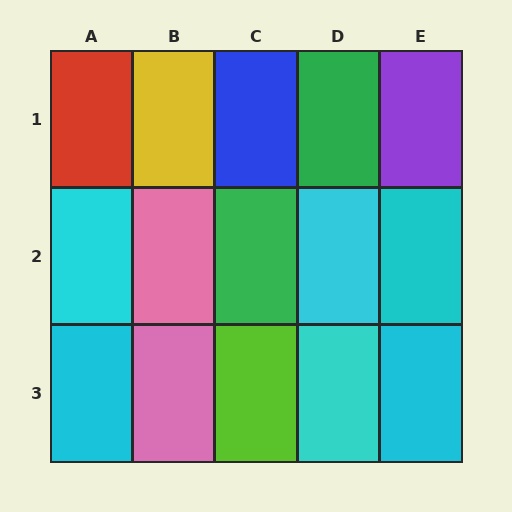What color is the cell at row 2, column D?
Cyan.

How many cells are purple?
1 cell is purple.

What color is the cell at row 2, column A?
Cyan.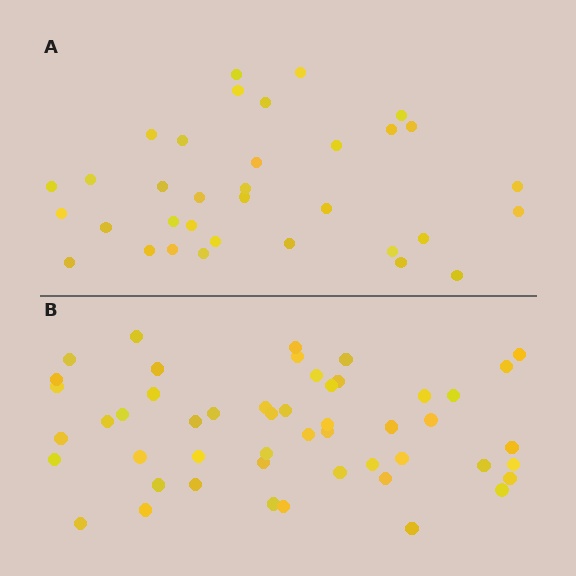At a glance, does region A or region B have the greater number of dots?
Region B (the bottom region) has more dots.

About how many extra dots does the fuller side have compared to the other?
Region B has approximately 15 more dots than region A.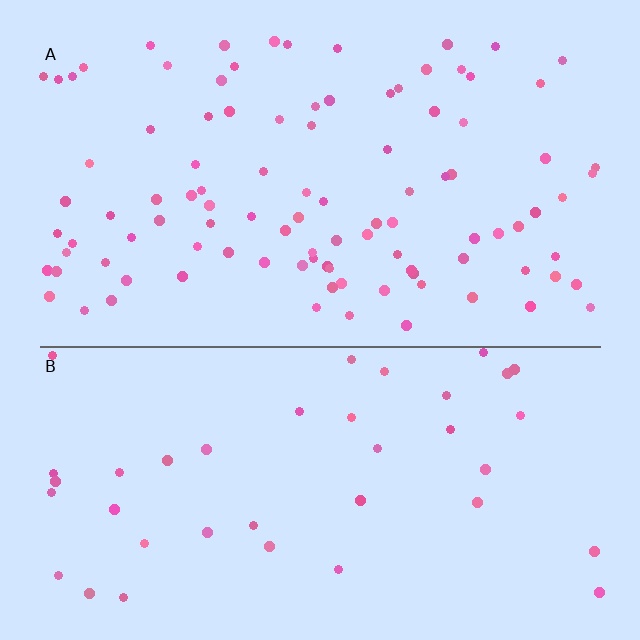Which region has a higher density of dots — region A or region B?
A (the top).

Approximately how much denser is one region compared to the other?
Approximately 2.6× — region A over region B.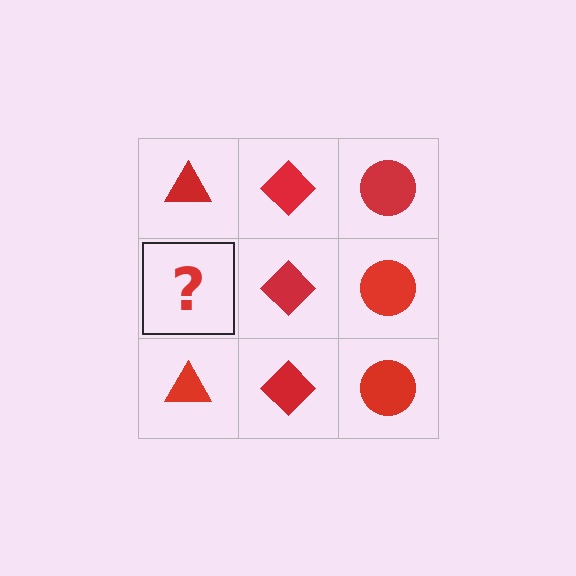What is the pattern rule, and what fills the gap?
The rule is that each column has a consistent shape. The gap should be filled with a red triangle.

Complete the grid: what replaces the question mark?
The question mark should be replaced with a red triangle.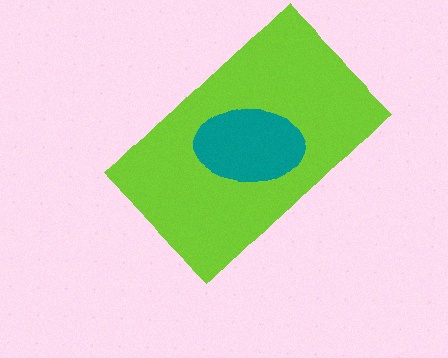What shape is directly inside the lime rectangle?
The teal ellipse.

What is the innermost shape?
The teal ellipse.